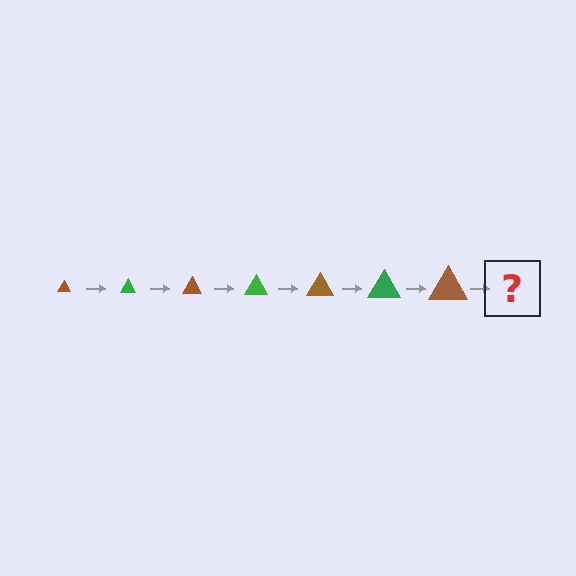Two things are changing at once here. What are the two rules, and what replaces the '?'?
The two rules are that the triangle grows larger each step and the color cycles through brown and green. The '?' should be a green triangle, larger than the previous one.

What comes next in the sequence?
The next element should be a green triangle, larger than the previous one.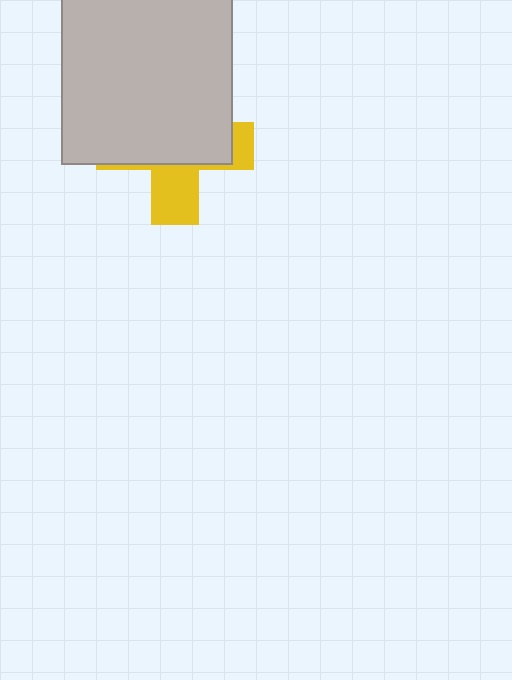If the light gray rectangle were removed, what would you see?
You would see the complete yellow cross.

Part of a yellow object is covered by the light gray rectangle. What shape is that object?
It is a cross.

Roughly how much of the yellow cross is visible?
A small part of it is visible (roughly 32%).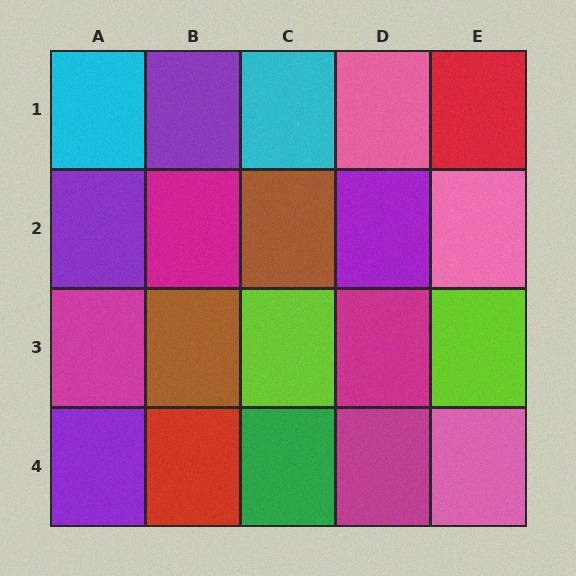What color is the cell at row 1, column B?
Purple.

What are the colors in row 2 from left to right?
Purple, magenta, brown, purple, pink.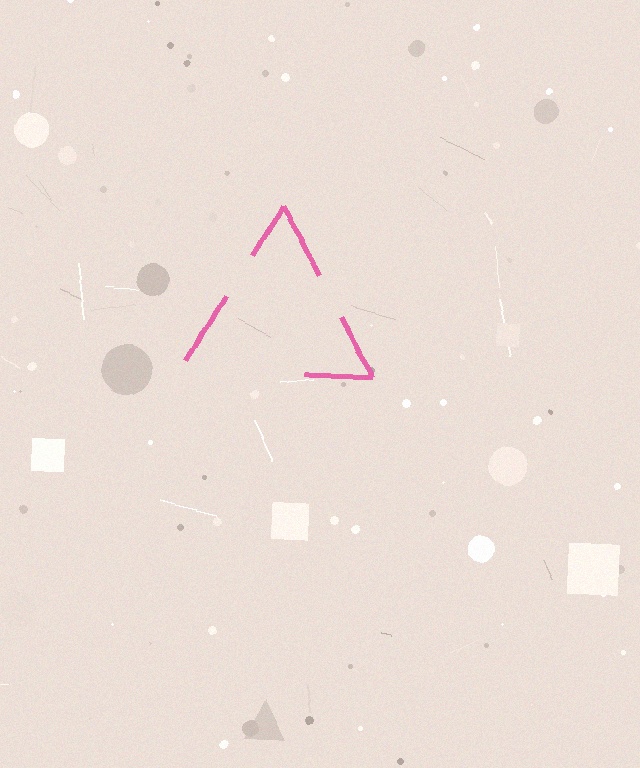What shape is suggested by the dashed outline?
The dashed outline suggests a triangle.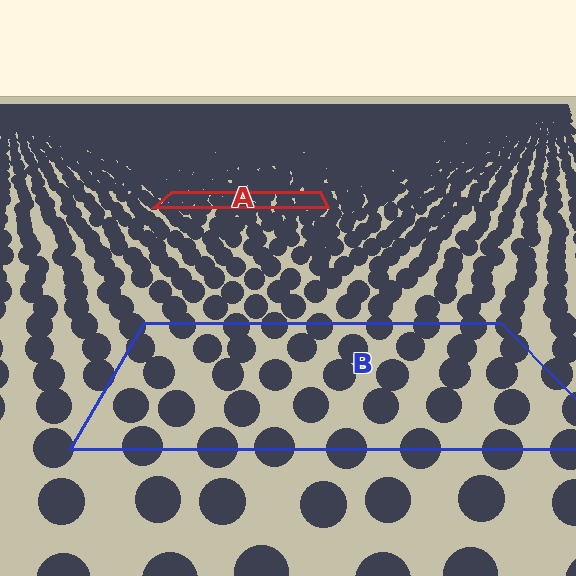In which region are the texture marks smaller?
The texture marks are smaller in region A, because it is farther away.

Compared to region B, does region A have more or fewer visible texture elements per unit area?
Region A has more texture elements per unit area — they are packed more densely because it is farther away.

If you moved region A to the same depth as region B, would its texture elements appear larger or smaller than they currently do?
They would appear larger. At a closer depth, the same texture elements are projected at a bigger on-screen size.